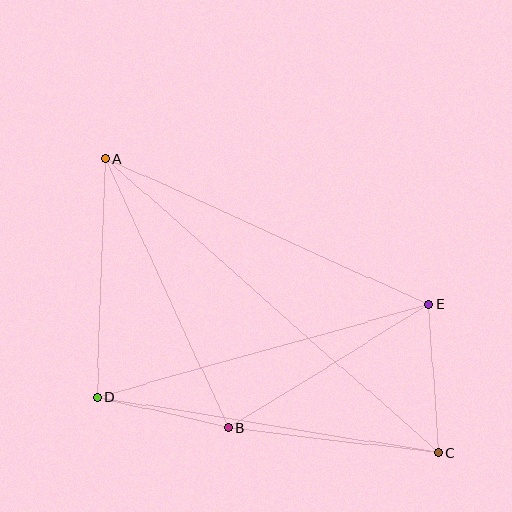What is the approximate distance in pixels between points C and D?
The distance between C and D is approximately 346 pixels.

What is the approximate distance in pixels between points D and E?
The distance between D and E is approximately 345 pixels.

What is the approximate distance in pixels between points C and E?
The distance between C and E is approximately 149 pixels.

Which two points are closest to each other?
Points B and D are closest to each other.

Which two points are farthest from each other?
Points A and C are farthest from each other.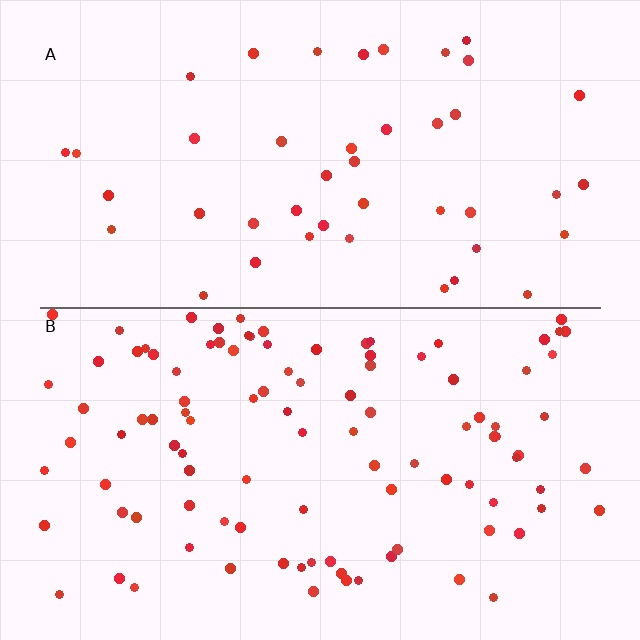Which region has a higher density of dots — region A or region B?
B (the bottom).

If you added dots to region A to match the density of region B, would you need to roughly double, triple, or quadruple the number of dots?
Approximately double.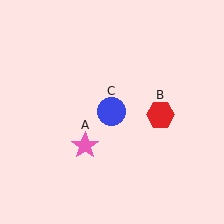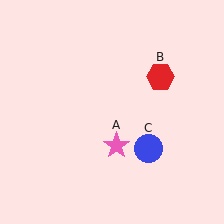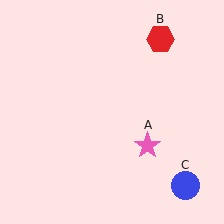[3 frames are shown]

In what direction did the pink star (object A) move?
The pink star (object A) moved right.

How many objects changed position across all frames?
3 objects changed position: pink star (object A), red hexagon (object B), blue circle (object C).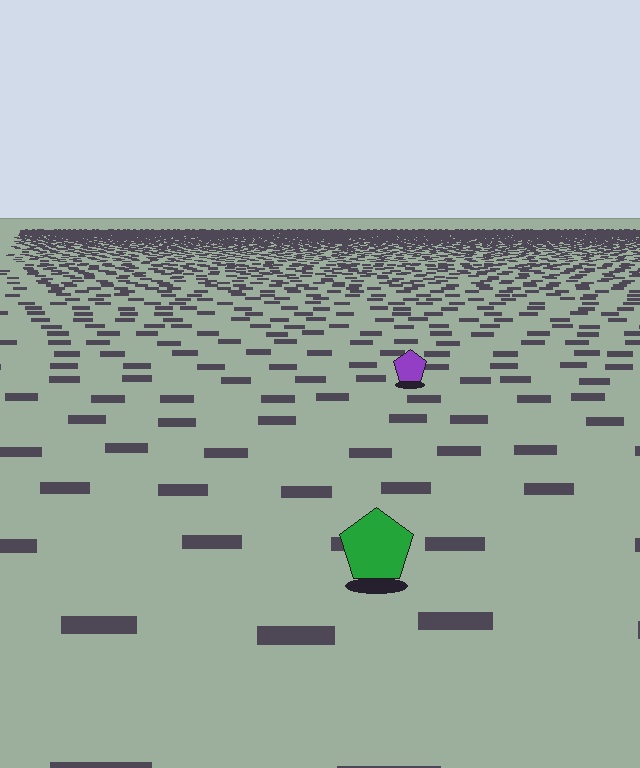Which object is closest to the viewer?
The green pentagon is closest. The texture marks near it are larger and more spread out.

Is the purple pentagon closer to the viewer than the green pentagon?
No. The green pentagon is closer — you can tell from the texture gradient: the ground texture is coarser near it.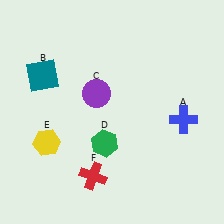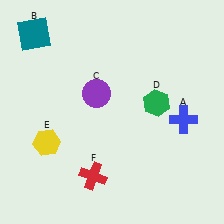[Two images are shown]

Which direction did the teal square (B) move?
The teal square (B) moved up.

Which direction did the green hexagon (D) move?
The green hexagon (D) moved right.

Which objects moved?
The objects that moved are: the teal square (B), the green hexagon (D).